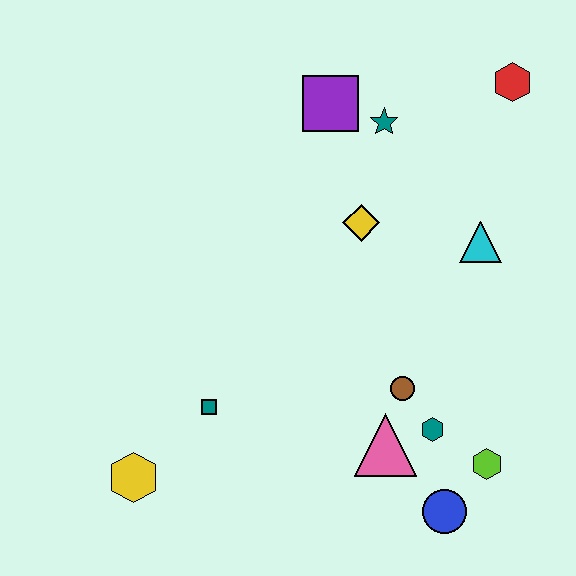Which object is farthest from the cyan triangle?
The yellow hexagon is farthest from the cyan triangle.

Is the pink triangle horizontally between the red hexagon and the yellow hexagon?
Yes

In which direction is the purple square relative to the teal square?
The purple square is above the teal square.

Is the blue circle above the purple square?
No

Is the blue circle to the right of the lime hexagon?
No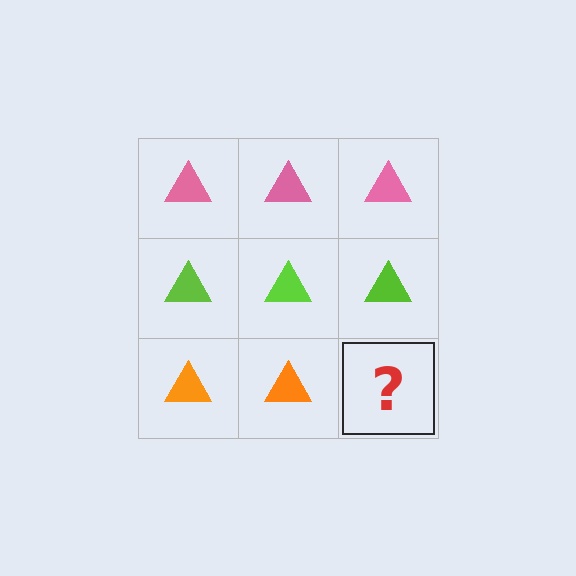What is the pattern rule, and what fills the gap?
The rule is that each row has a consistent color. The gap should be filled with an orange triangle.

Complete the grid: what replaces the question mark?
The question mark should be replaced with an orange triangle.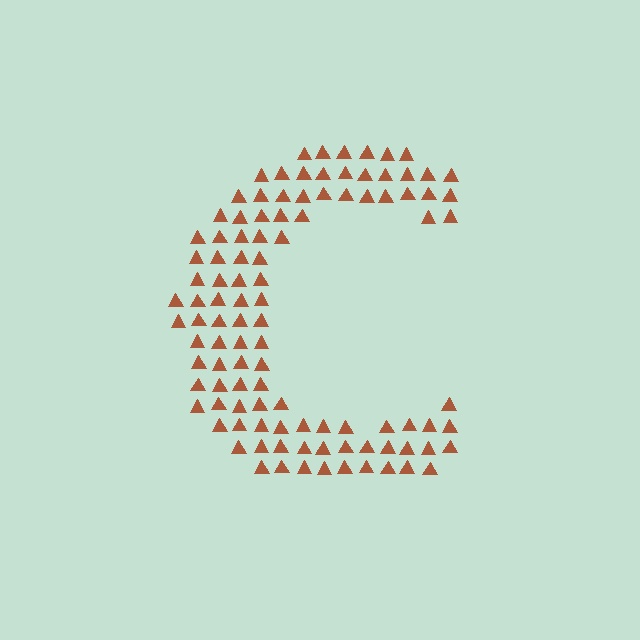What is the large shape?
The large shape is the letter C.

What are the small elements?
The small elements are triangles.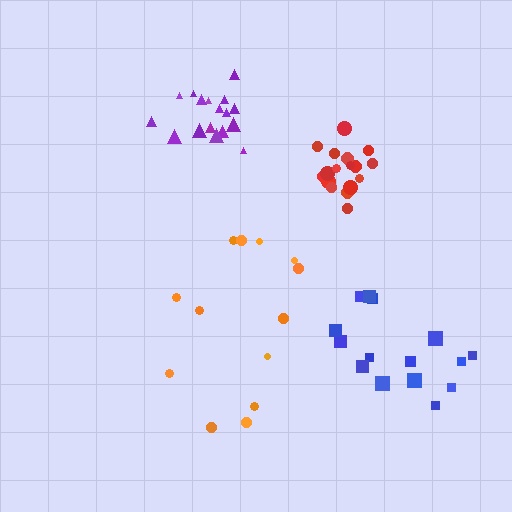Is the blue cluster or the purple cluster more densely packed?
Purple.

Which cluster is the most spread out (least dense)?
Orange.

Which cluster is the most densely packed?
Purple.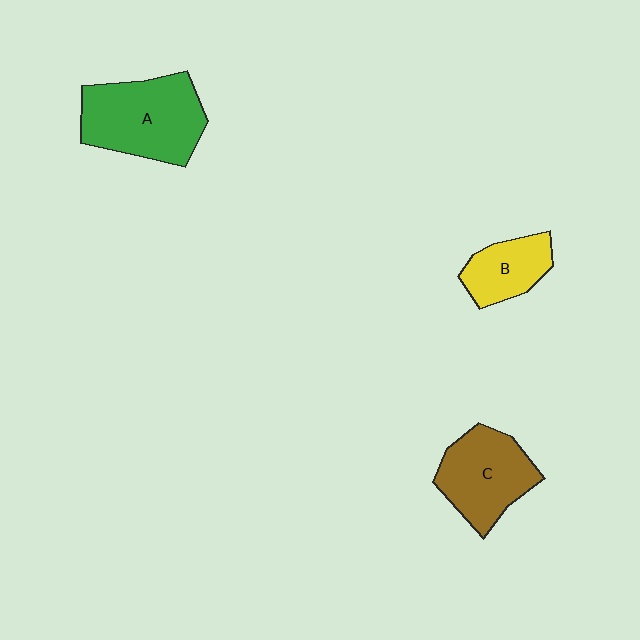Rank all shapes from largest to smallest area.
From largest to smallest: A (green), C (brown), B (yellow).